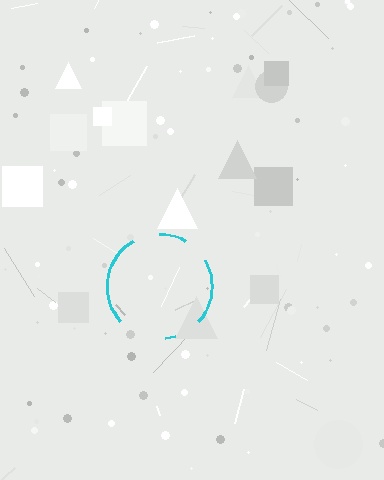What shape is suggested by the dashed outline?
The dashed outline suggests a circle.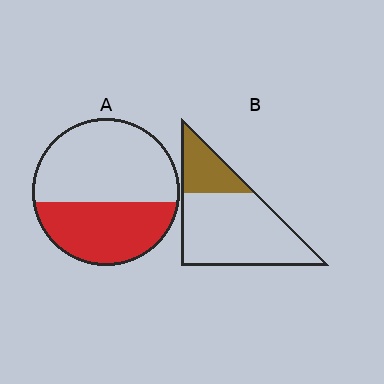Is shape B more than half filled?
No.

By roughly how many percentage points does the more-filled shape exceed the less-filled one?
By roughly 15 percentage points (A over B).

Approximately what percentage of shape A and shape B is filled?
A is approximately 40% and B is approximately 25%.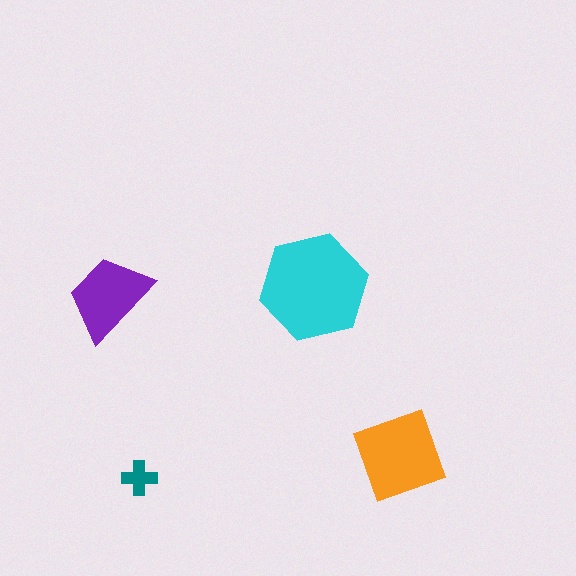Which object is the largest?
The cyan hexagon.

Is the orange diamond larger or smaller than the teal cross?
Larger.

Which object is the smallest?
The teal cross.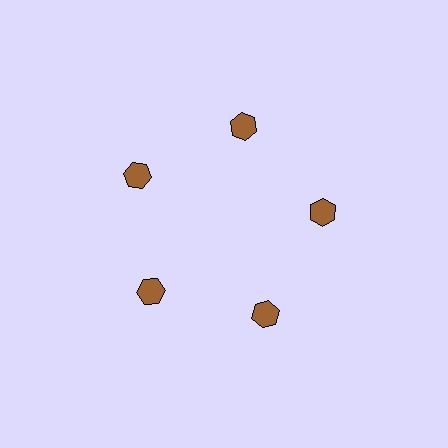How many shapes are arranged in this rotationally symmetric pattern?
There are 5 shapes, arranged in 5 groups of 1.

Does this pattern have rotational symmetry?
Yes, this pattern has 5-fold rotational symmetry. It looks the same after rotating 72 degrees around the center.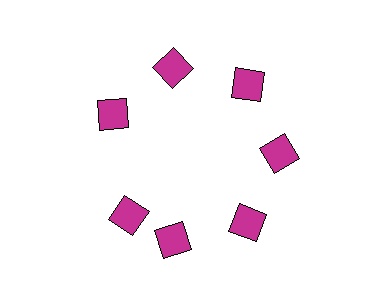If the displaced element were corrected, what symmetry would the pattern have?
It would have 7-fold rotational symmetry — the pattern would map onto itself every 51 degrees.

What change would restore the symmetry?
The symmetry would be restored by rotating it back into even spacing with its neighbors so that all 7 squares sit at equal angles and equal distance from the center.